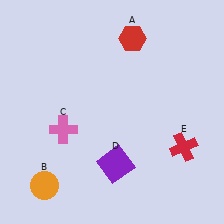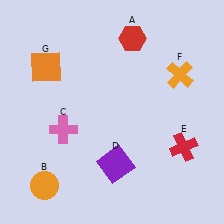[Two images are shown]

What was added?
An orange cross (F), an orange square (G) were added in Image 2.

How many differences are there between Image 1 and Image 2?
There are 2 differences between the two images.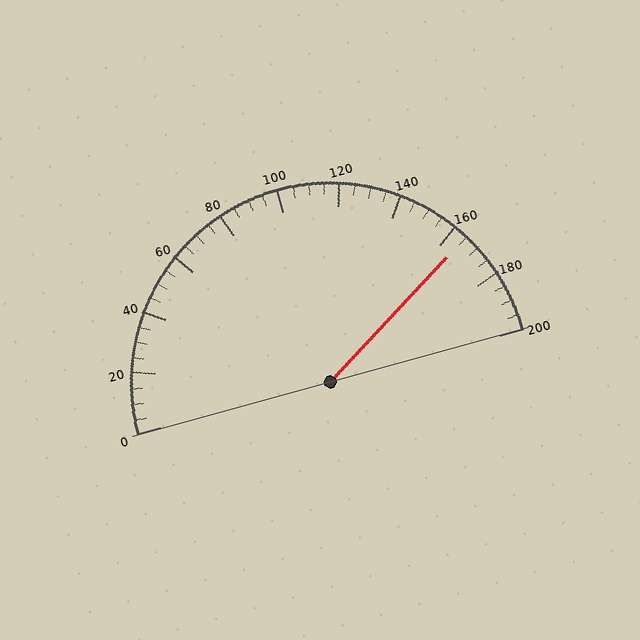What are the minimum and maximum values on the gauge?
The gauge ranges from 0 to 200.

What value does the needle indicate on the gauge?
The needle indicates approximately 165.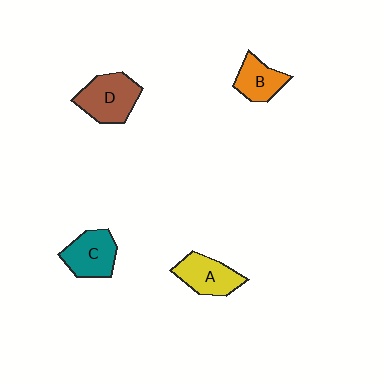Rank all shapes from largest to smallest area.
From largest to smallest: D (brown), C (teal), A (yellow), B (orange).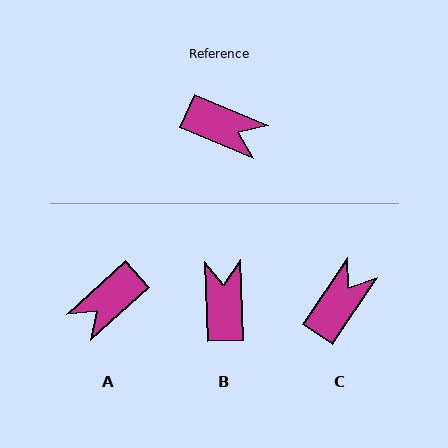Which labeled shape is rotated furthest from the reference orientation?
B, about 115 degrees away.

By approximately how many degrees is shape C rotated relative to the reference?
Approximately 79 degrees counter-clockwise.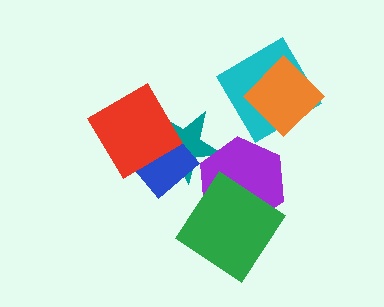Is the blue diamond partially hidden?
Yes, it is partially covered by another shape.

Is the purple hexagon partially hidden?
Yes, it is partially covered by another shape.